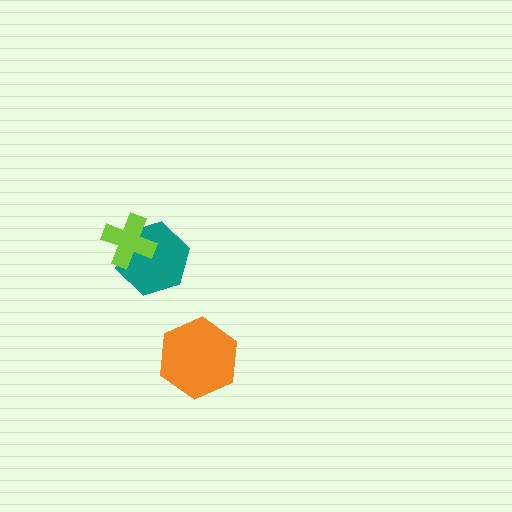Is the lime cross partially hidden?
No, no other shape covers it.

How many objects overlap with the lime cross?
1 object overlaps with the lime cross.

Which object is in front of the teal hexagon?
The lime cross is in front of the teal hexagon.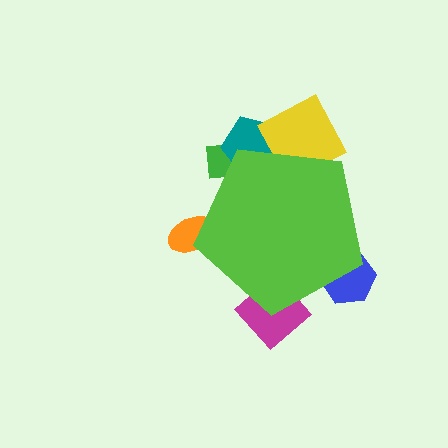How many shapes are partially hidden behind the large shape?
6 shapes are partially hidden.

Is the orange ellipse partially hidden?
Yes, the orange ellipse is partially hidden behind the lime pentagon.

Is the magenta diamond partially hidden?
Yes, the magenta diamond is partially hidden behind the lime pentagon.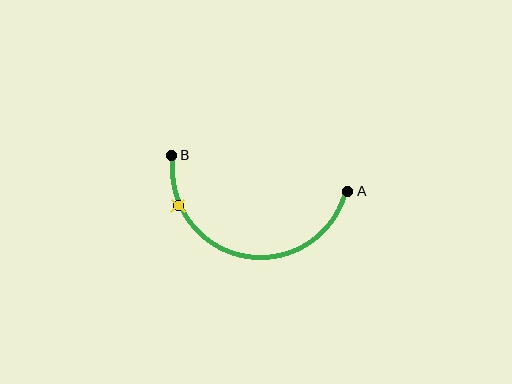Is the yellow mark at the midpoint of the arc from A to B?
No. The yellow mark lies on the arc but is closer to endpoint B. The arc midpoint would be at the point on the curve equidistant along the arc from both A and B.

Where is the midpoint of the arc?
The arc midpoint is the point on the curve farthest from the straight line joining A and B. It sits below that line.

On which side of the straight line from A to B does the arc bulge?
The arc bulges below the straight line connecting A and B.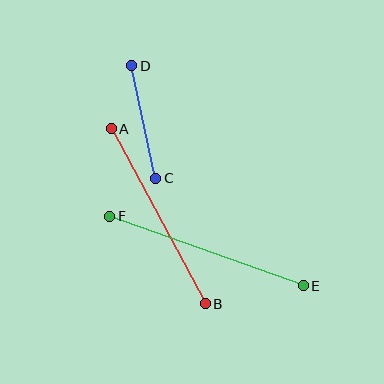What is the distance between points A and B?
The distance is approximately 199 pixels.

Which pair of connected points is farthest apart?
Points E and F are farthest apart.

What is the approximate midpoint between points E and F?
The midpoint is at approximately (207, 251) pixels.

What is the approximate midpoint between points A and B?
The midpoint is at approximately (158, 216) pixels.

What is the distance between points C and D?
The distance is approximately 115 pixels.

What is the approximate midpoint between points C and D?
The midpoint is at approximately (144, 122) pixels.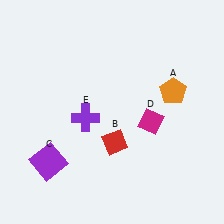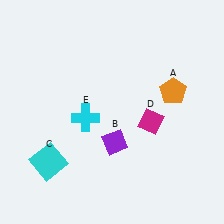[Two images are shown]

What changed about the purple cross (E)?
In Image 1, E is purple. In Image 2, it changed to cyan.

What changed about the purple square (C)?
In Image 1, C is purple. In Image 2, it changed to cyan.